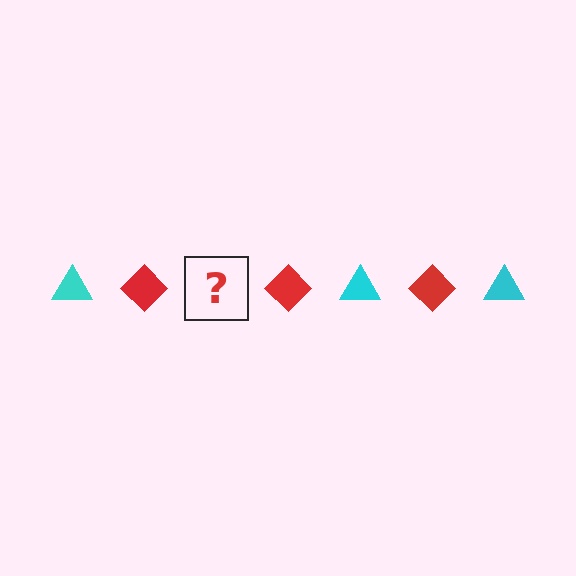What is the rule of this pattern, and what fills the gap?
The rule is that the pattern alternates between cyan triangle and red diamond. The gap should be filled with a cyan triangle.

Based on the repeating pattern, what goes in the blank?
The blank should be a cyan triangle.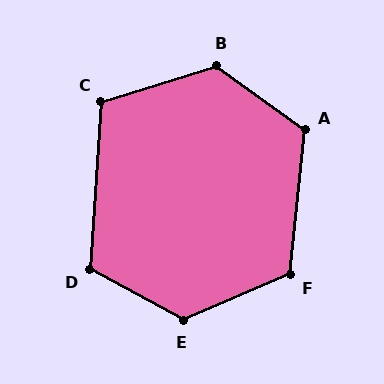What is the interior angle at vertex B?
Approximately 127 degrees (obtuse).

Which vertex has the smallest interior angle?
C, at approximately 111 degrees.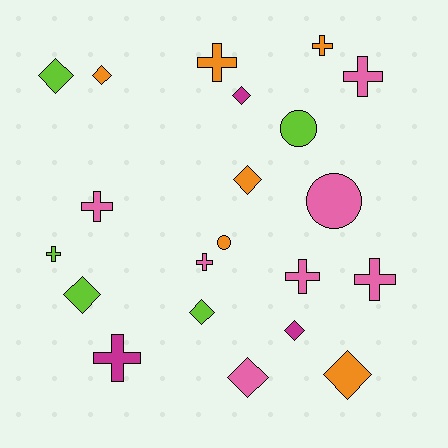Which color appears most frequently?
Pink, with 7 objects.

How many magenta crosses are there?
There is 1 magenta cross.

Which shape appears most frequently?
Diamond, with 9 objects.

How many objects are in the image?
There are 21 objects.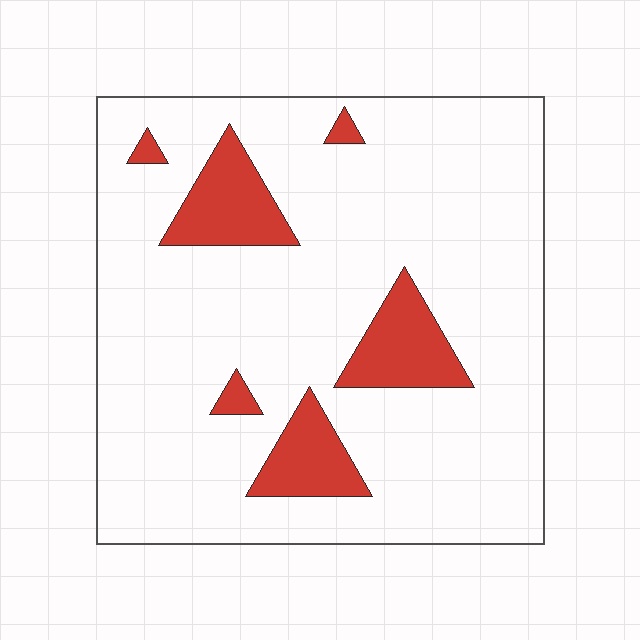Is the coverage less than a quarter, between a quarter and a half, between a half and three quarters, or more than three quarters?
Less than a quarter.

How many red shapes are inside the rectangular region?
6.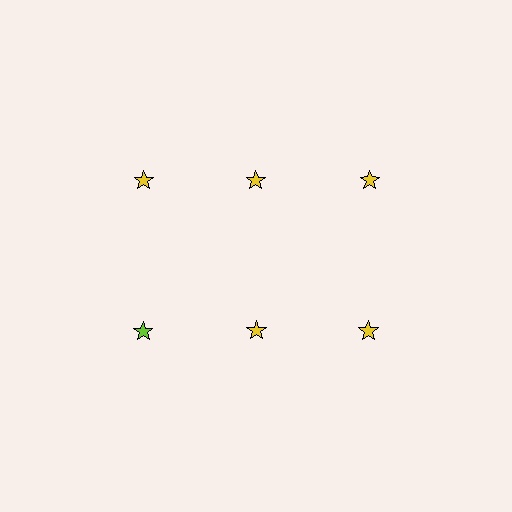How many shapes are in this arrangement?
There are 6 shapes arranged in a grid pattern.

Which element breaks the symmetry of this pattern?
The lime star in the second row, leftmost column breaks the symmetry. All other shapes are yellow stars.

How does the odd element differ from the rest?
It has a different color: lime instead of yellow.